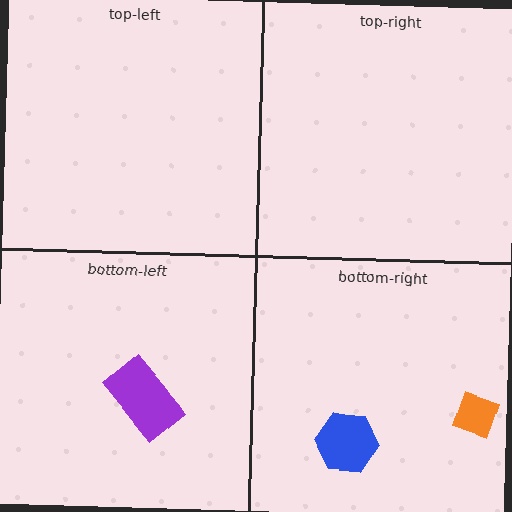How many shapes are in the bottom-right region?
2.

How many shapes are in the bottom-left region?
1.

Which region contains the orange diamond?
The bottom-right region.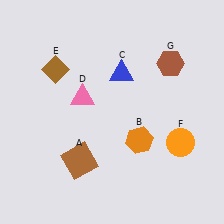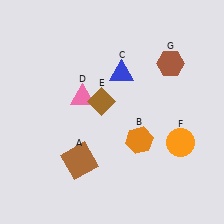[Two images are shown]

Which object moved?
The brown diamond (E) moved right.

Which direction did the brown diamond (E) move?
The brown diamond (E) moved right.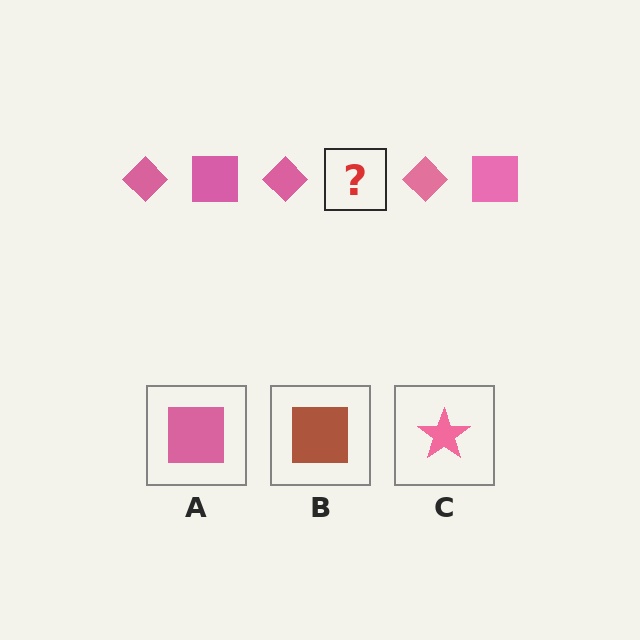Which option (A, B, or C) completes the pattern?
A.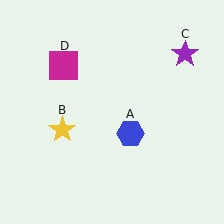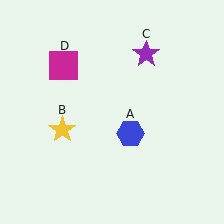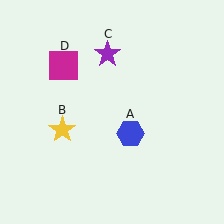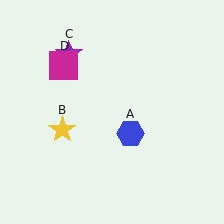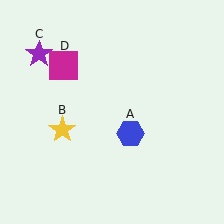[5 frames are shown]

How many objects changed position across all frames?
1 object changed position: purple star (object C).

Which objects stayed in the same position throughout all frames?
Blue hexagon (object A) and yellow star (object B) and magenta square (object D) remained stationary.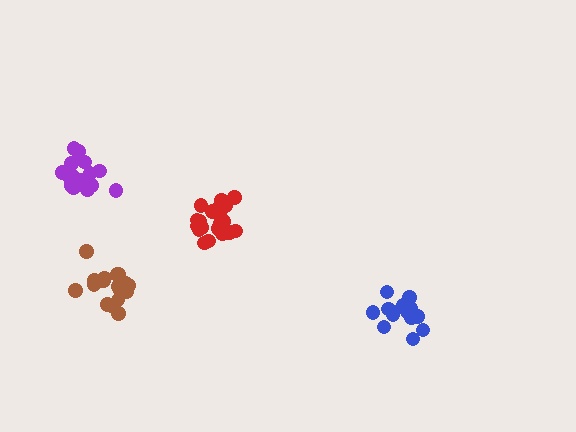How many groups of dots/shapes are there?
There are 4 groups.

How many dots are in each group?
Group 1: 20 dots, Group 2: 19 dots, Group 3: 19 dots, Group 4: 16 dots (74 total).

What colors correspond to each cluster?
The clusters are colored: red, purple, brown, blue.